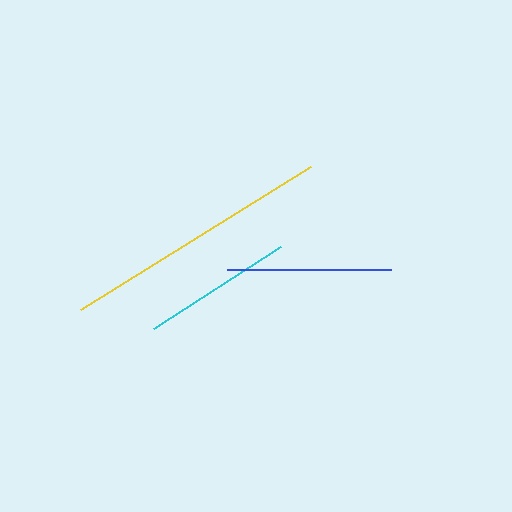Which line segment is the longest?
The yellow line is the longest at approximately 270 pixels.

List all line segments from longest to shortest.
From longest to shortest: yellow, blue, cyan.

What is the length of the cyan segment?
The cyan segment is approximately 151 pixels long.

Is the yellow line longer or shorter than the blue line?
The yellow line is longer than the blue line.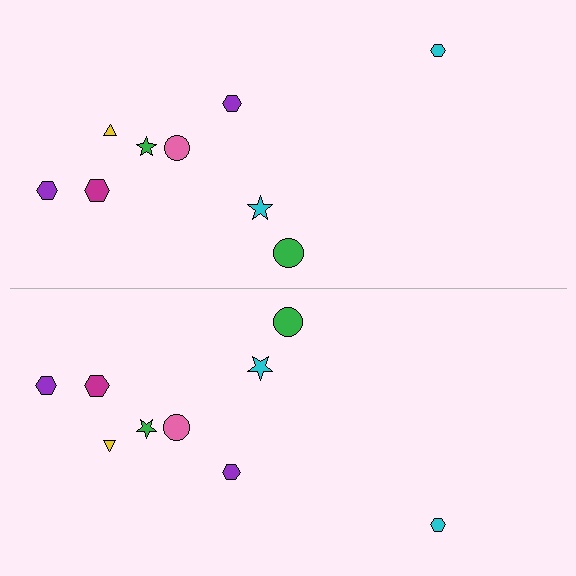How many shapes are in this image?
There are 18 shapes in this image.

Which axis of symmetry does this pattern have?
The pattern has a horizontal axis of symmetry running through the center of the image.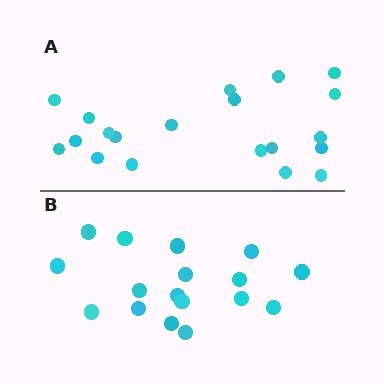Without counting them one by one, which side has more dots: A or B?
Region A (the top region) has more dots.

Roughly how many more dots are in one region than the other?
Region A has just a few more — roughly 2 or 3 more dots than region B.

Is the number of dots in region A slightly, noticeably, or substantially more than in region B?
Region A has only slightly more — the two regions are fairly close. The ratio is roughly 1.2 to 1.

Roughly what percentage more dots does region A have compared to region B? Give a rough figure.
About 20% more.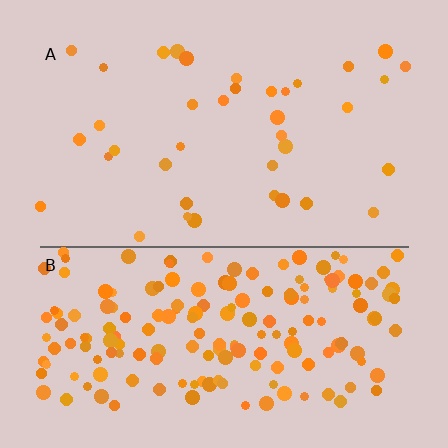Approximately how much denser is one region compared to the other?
Approximately 4.7× — region B over region A.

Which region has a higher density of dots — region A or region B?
B (the bottom).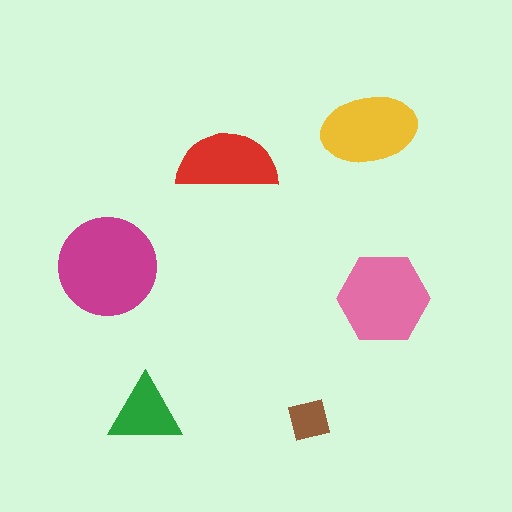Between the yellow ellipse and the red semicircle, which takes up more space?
The yellow ellipse.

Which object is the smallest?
The brown square.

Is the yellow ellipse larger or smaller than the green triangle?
Larger.